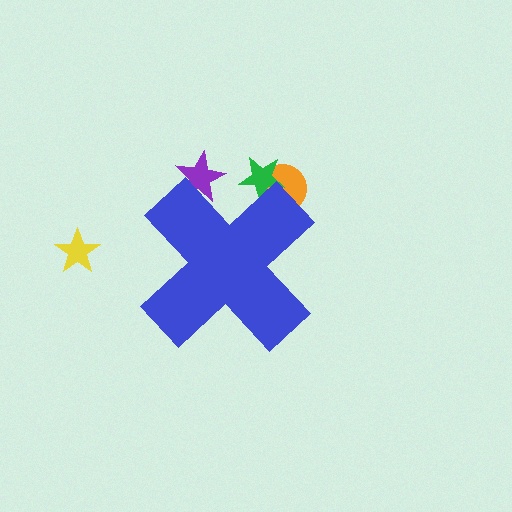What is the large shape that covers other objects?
A blue cross.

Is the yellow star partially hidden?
No, the yellow star is fully visible.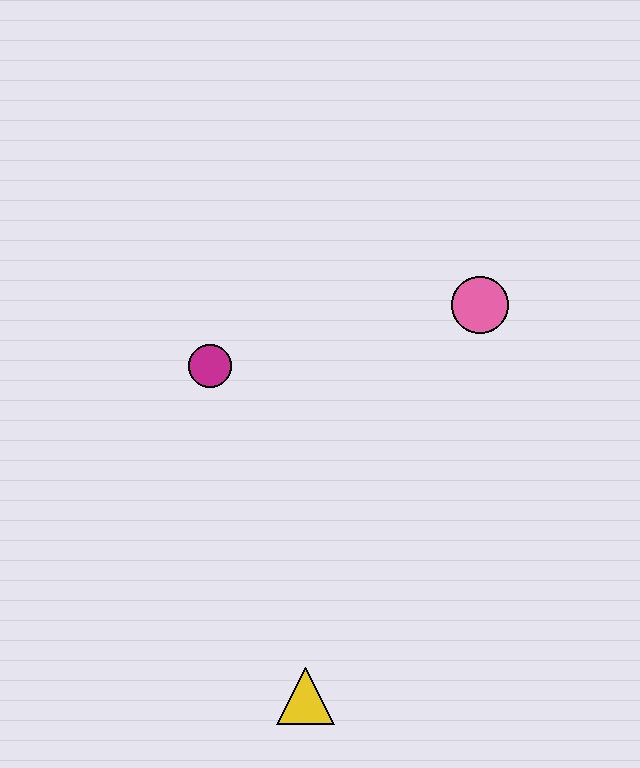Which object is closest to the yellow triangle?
The magenta circle is closest to the yellow triangle.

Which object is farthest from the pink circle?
The yellow triangle is farthest from the pink circle.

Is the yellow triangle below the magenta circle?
Yes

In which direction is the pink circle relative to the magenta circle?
The pink circle is to the right of the magenta circle.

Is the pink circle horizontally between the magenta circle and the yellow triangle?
No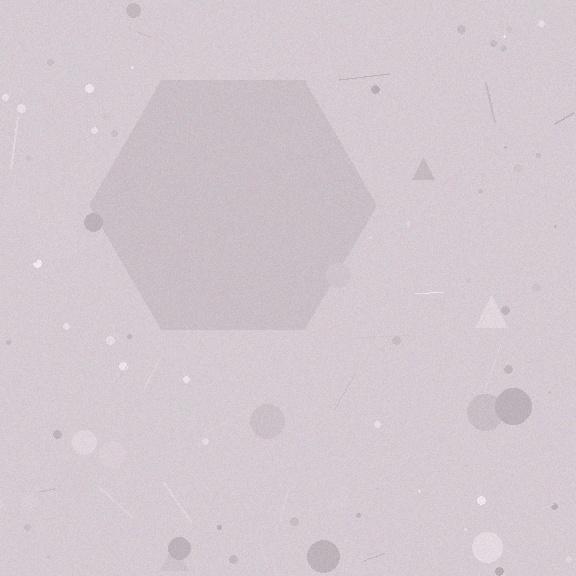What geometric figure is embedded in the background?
A hexagon is embedded in the background.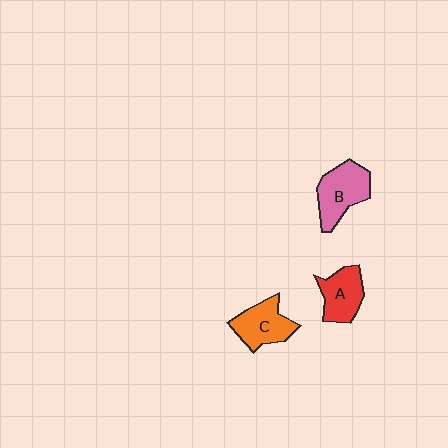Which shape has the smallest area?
Shape A (red).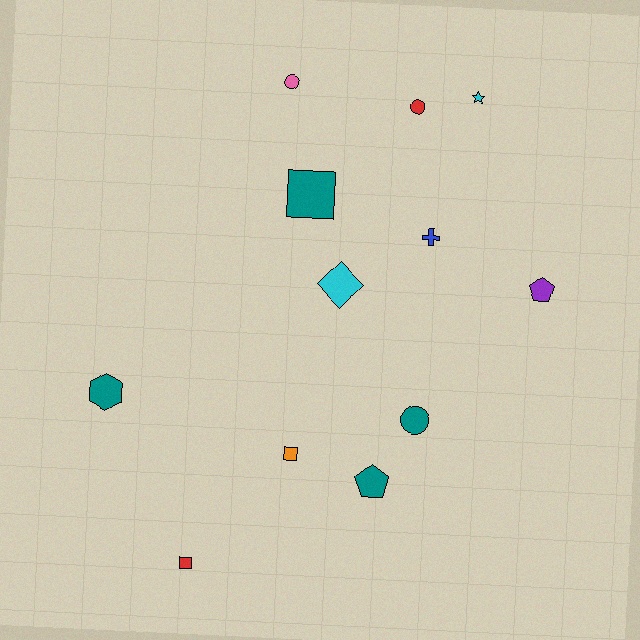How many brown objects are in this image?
There are no brown objects.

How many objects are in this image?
There are 12 objects.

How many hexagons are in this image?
There is 1 hexagon.